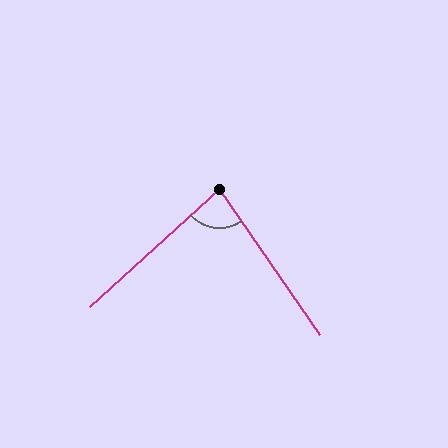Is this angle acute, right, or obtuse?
It is acute.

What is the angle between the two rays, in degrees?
Approximately 82 degrees.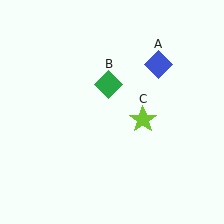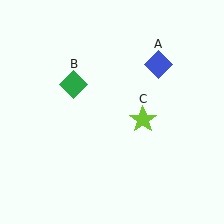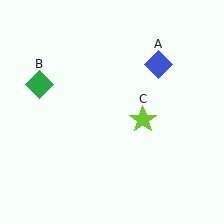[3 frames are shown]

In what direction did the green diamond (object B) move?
The green diamond (object B) moved left.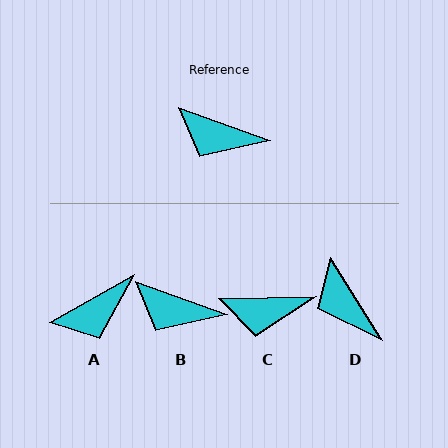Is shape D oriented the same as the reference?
No, it is off by about 38 degrees.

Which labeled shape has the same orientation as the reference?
B.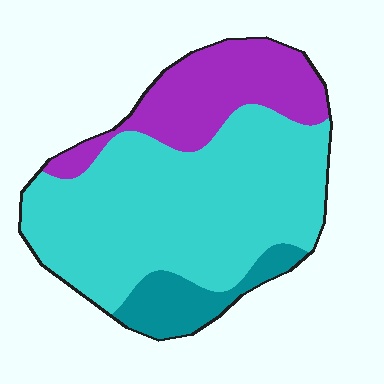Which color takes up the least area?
Teal, at roughly 10%.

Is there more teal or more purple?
Purple.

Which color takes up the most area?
Cyan, at roughly 65%.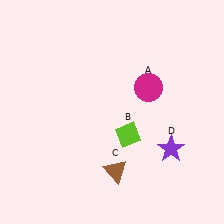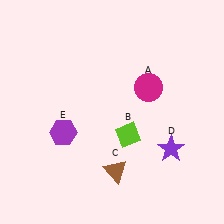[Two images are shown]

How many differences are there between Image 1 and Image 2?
There is 1 difference between the two images.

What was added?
A purple hexagon (E) was added in Image 2.